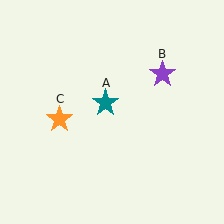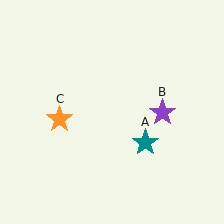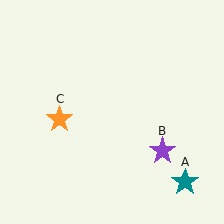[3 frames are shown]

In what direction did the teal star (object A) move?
The teal star (object A) moved down and to the right.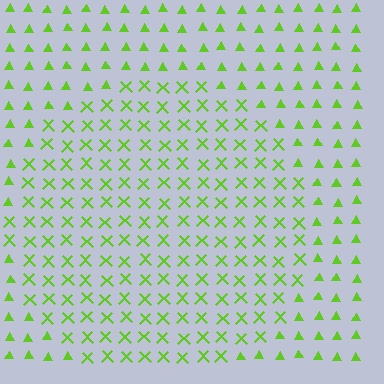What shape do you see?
I see a circle.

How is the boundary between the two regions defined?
The boundary is defined by a change in element shape: X marks inside vs. triangles outside. All elements share the same color and spacing.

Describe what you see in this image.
The image is filled with small lime elements arranged in a uniform grid. A circle-shaped region contains X marks, while the surrounding area contains triangles. The boundary is defined purely by the change in element shape.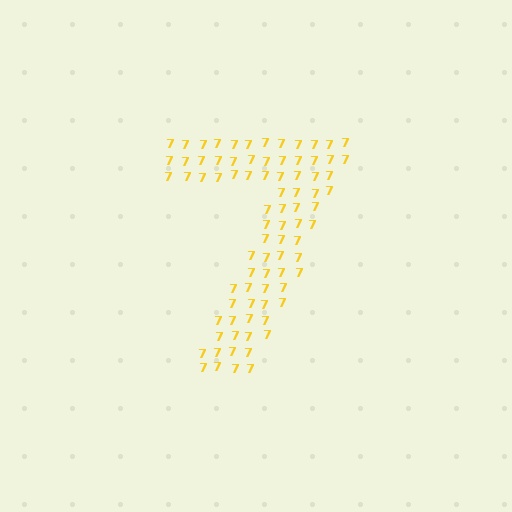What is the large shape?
The large shape is the digit 7.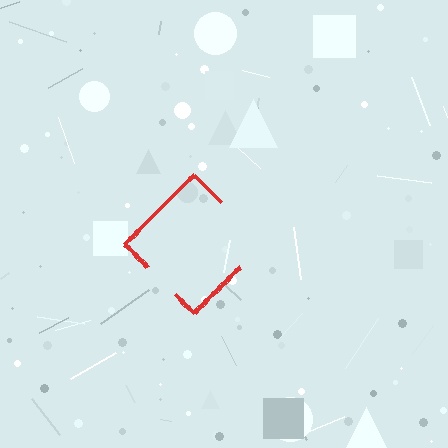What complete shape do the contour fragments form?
The contour fragments form a diamond.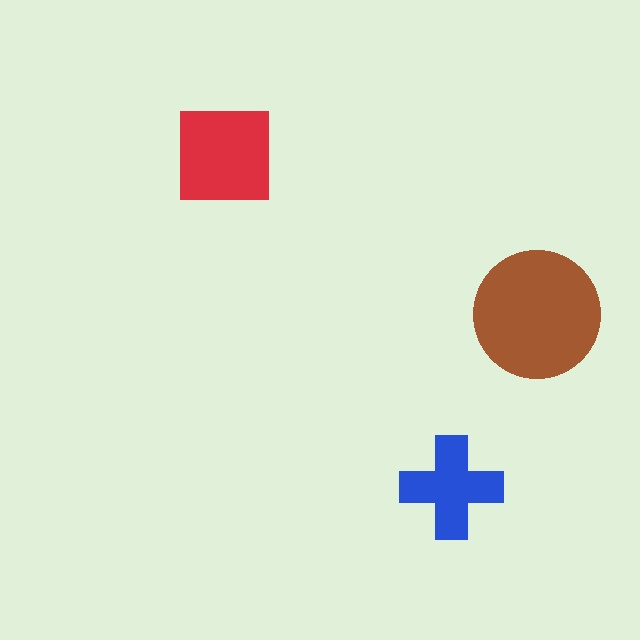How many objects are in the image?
There are 3 objects in the image.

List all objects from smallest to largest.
The blue cross, the red square, the brown circle.